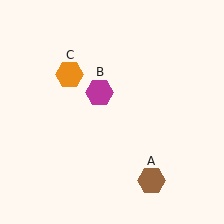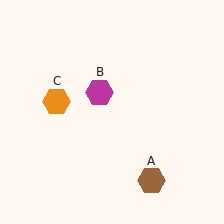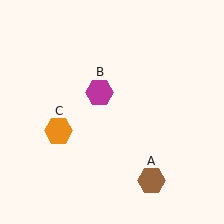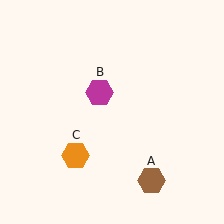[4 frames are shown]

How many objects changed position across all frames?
1 object changed position: orange hexagon (object C).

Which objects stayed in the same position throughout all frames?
Brown hexagon (object A) and magenta hexagon (object B) remained stationary.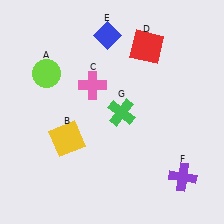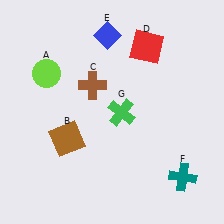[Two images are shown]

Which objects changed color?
B changed from yellow to brown. C changed from pink to brown. F changed from purple to teal.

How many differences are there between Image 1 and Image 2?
There are 3 differences between the two images.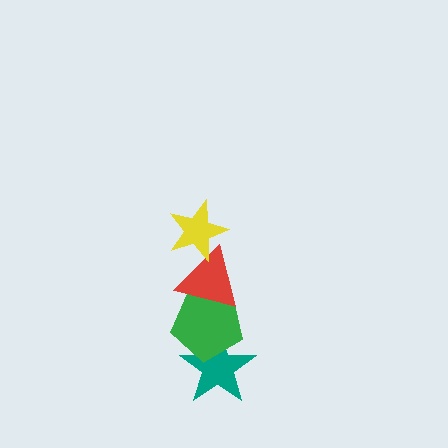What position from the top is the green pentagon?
The green pentagon is 3rd from the top.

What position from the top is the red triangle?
The red triangle is 2nd from the top.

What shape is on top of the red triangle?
The yellow star is on top of the red triangle.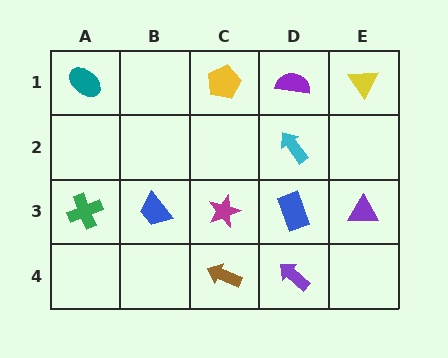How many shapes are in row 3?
5 shapes.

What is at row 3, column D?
A blue rectangle.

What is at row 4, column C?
A brown arrow.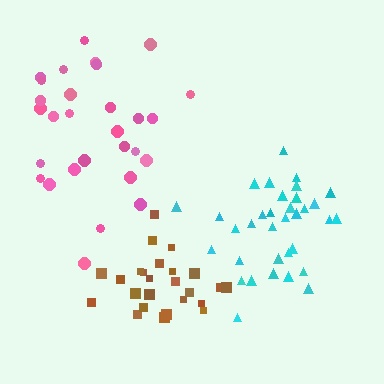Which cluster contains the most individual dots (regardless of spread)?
Cyan (34).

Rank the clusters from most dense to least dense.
brown, cyan, pink.